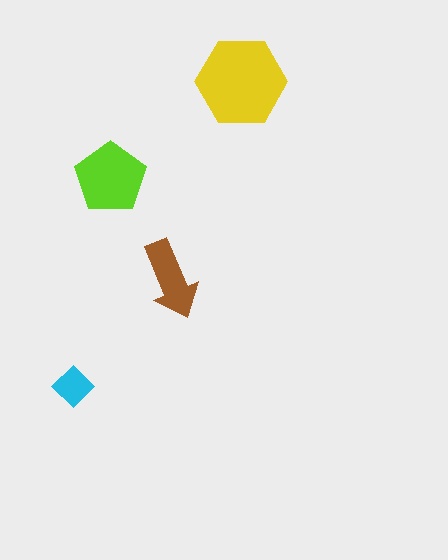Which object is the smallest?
The cyan diamond.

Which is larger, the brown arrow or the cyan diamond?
The brown arrow.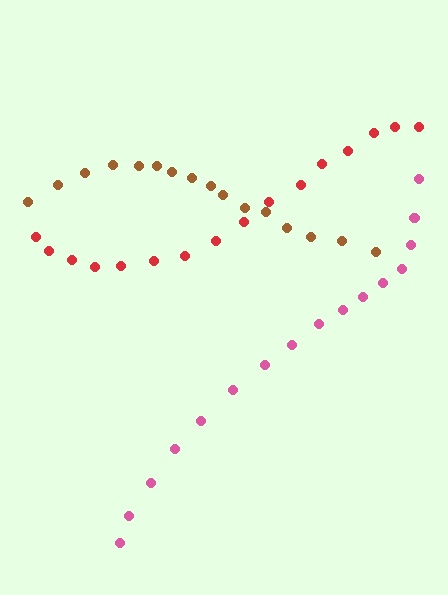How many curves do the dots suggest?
There are 3 distinct paths.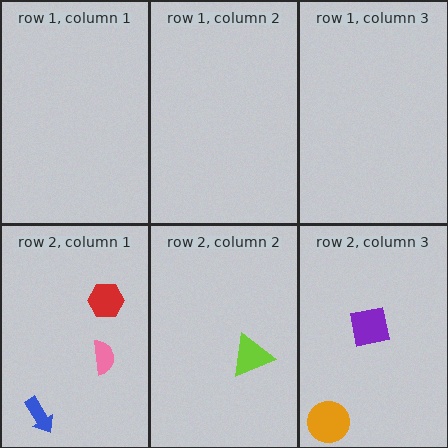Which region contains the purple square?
The row 2, column 3 region.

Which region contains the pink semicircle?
The row 2, column 1 region.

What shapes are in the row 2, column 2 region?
The lime triangle.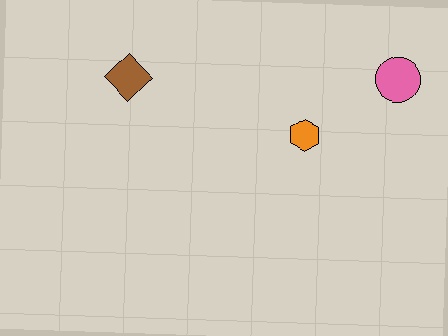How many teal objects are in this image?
There are no teal objects.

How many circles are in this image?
There is 1 circle.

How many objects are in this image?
There are 3 objects.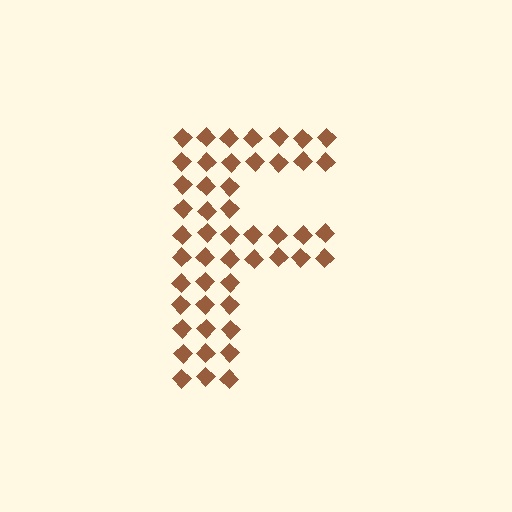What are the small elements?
The small elements are diamonds.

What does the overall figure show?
The overall figure shows the letter F.